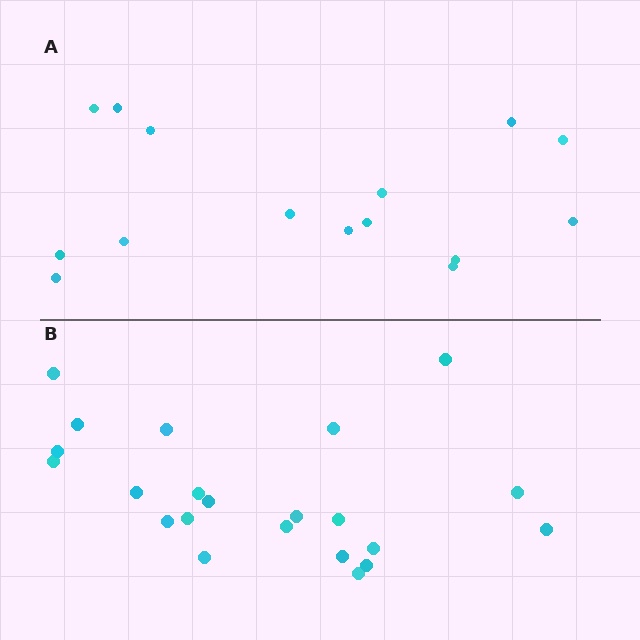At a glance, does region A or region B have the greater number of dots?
Region B (the bottom region) has more dots.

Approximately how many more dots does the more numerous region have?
Region B has roughly 8 or so more dots than region A.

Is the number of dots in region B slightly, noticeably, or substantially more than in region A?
Region B has substantially more. The ratio is roughly 1.5 to 1.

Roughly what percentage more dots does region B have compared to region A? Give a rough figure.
About 45% more.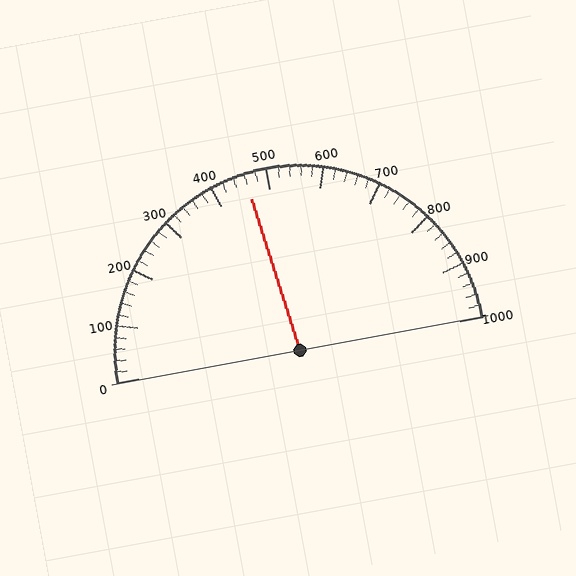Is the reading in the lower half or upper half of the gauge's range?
The reading is in the lower half of the range (0 to 1000).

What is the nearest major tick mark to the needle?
The nearest major tick mark is 500.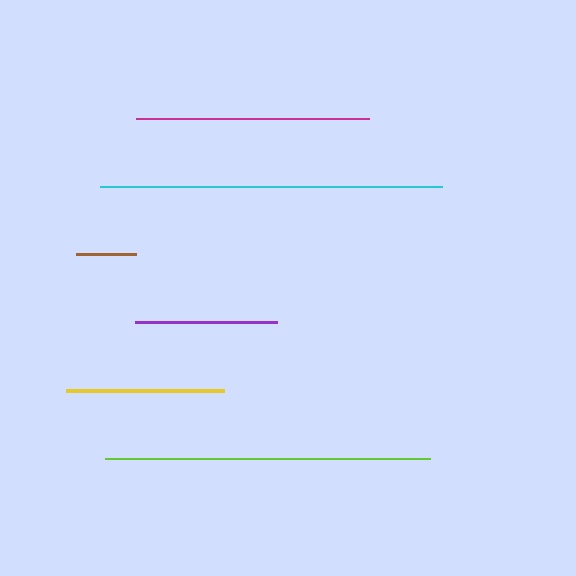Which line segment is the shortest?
The brown line is the shortest at approximately 60 pixels.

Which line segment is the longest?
The cyan line is the longest at approximately 342 pixels.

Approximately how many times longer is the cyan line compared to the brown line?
The cyan line is approximately 5.7 times the length of the brown line.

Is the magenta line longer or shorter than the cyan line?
The cyan line is longer than the magenta line.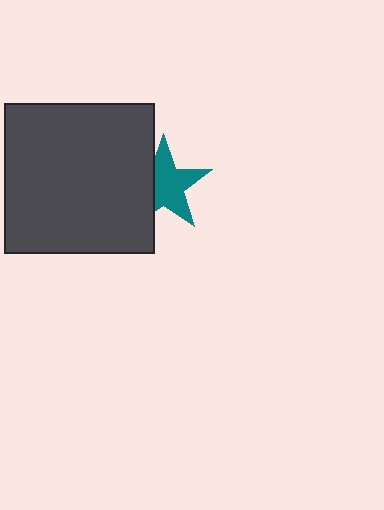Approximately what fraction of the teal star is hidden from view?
Roughly 33% of the teal star is hidden behind the dark gray square.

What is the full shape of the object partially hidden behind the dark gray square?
The partially hidden object is a teal star.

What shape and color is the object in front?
The object in front is a dark gray square.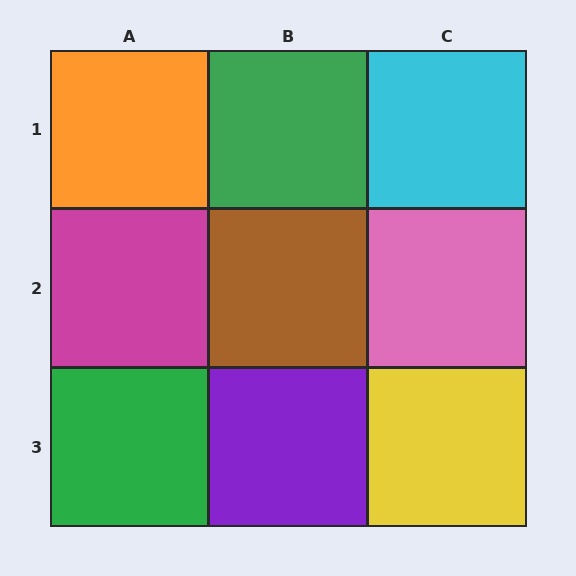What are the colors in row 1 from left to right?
Orange, green, cyan.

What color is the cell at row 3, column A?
Green.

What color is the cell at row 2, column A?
Magenta.